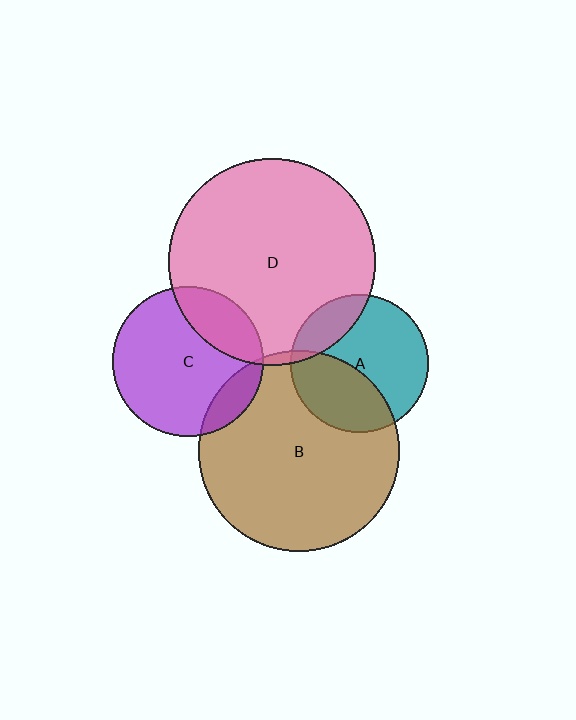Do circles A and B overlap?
Yes.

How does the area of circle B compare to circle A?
Approximately 2.1 times.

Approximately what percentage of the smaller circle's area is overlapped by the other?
Approximately 35%.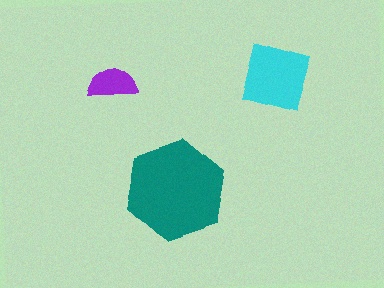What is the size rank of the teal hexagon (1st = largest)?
1st.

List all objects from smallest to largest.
The purple semicircle, the cyan diamond, the teal hexagon.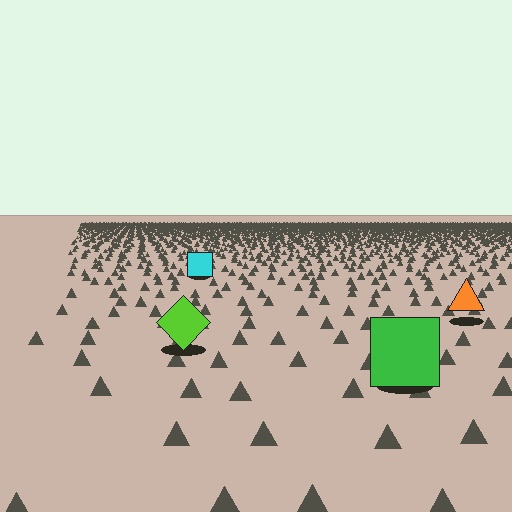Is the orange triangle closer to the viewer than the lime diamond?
No. The lime diamond is closer — you can tell from the texture gradient: the ground texture is coarser near it.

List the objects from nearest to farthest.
From nearest to farthest: the green square, the lime diamond, the orange triangle, the cyan square.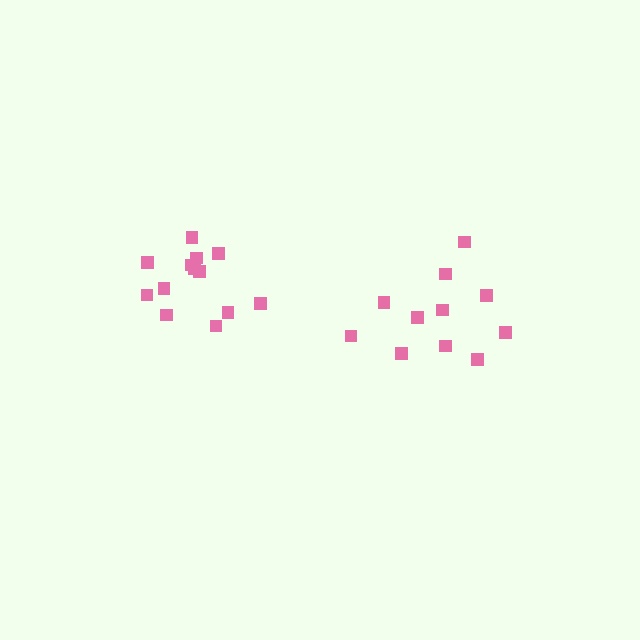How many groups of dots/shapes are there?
There are 2 groups.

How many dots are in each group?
Group 1: 11 dots, Group 2: 13 dots (24 total).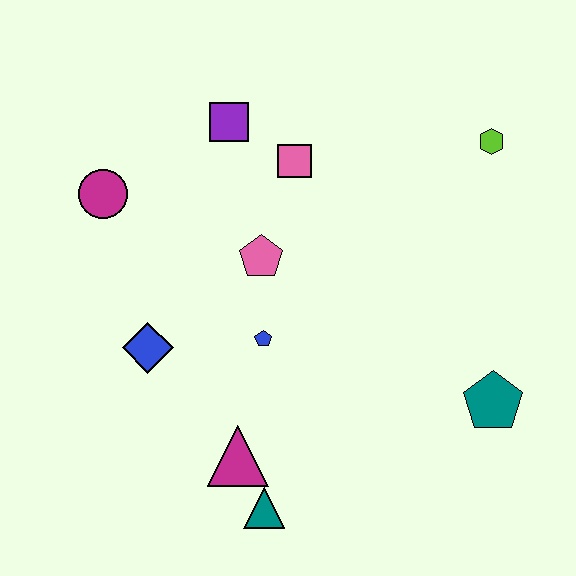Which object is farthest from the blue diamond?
The lime hexagon is farthest from the blue diamond.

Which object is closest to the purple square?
The pink square is closest to the purple square.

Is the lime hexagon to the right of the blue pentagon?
Yes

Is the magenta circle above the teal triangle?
Yes